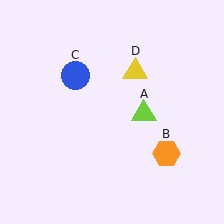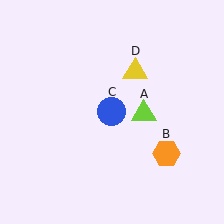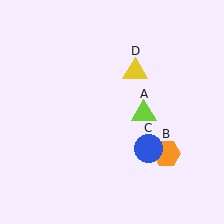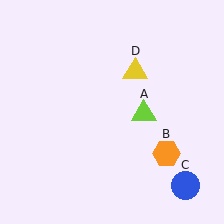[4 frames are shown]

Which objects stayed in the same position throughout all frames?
Lime triangle (object A) and orange hexagon (object B) and yellow triangle (object D) remained stationary.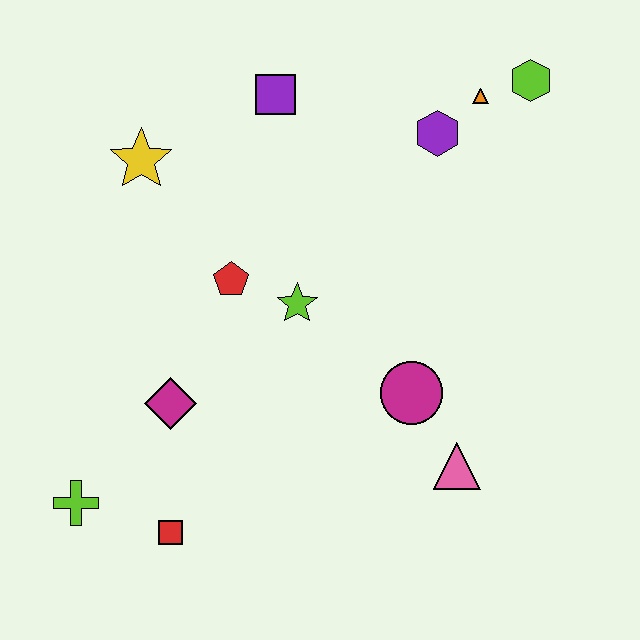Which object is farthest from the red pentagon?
The lime hexagon is farthest from the red pentagon.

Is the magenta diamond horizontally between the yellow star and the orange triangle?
Yes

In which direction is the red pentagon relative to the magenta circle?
The red pentagon is to the left of the magenta circle.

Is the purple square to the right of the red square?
Yes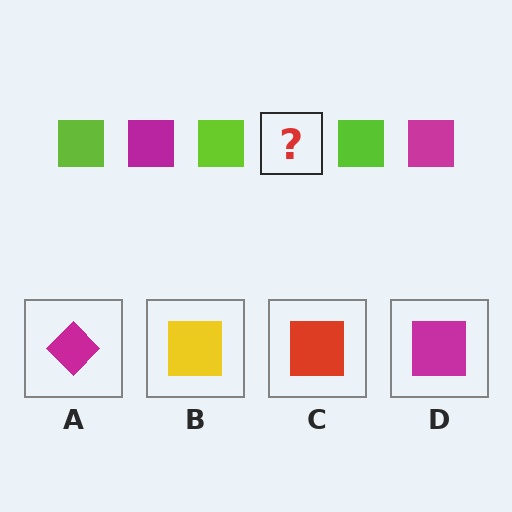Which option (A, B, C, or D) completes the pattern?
D.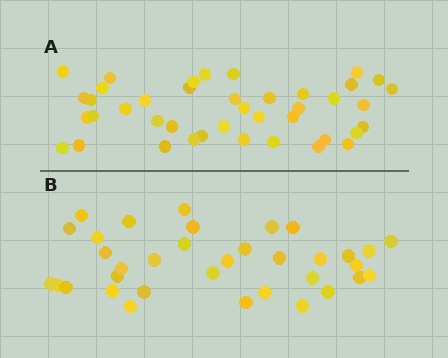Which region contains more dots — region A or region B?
Region A (the top region) has more dots.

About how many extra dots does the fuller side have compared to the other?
Region A has about 6 more dots than region B.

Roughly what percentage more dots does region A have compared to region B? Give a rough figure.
About 15% more.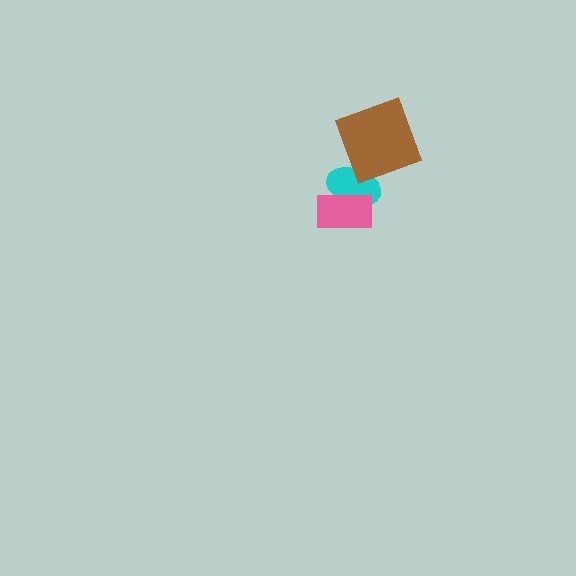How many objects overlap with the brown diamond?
1 object overlaps with the brown diamond.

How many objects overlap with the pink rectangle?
1 object overlaps with the pink rectangle.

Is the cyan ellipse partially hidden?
Yes, it is partially covered by another shape.